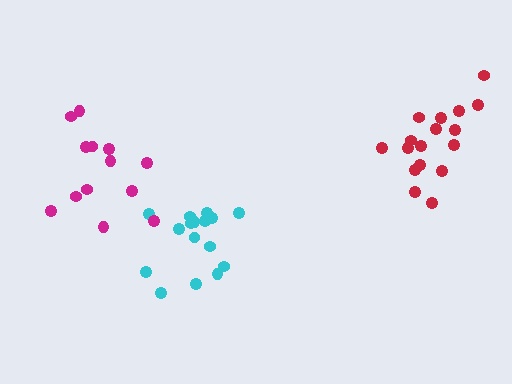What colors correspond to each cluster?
The clusters are colored: red, cyan, magenta.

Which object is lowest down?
The cyan cluster is bottommost.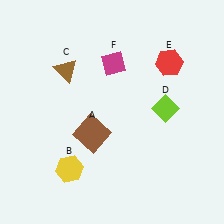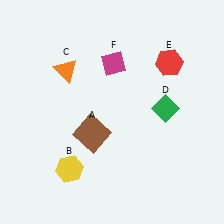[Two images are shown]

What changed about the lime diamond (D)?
In Image 1, D is lime. In Image 2, it changed to green.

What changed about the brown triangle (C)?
In Image 1, C is brown. In Image 2, it changed to orange.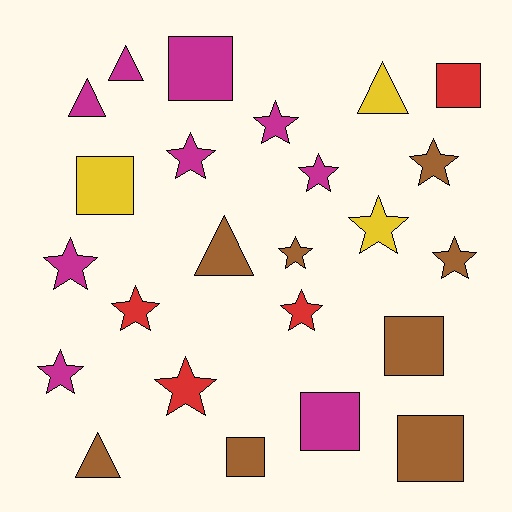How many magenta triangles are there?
There are 2 magenta triangles.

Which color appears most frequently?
Magenta, with 9 objects.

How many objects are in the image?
There are 24 objects.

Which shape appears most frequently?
Star, with 12 objects.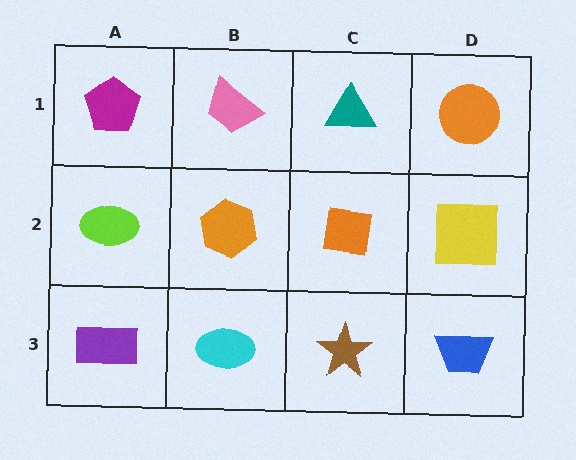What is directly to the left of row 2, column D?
An orange square.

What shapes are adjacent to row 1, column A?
A lime ellipse (row 2, column A), a pink trapezoid (row 1, column B).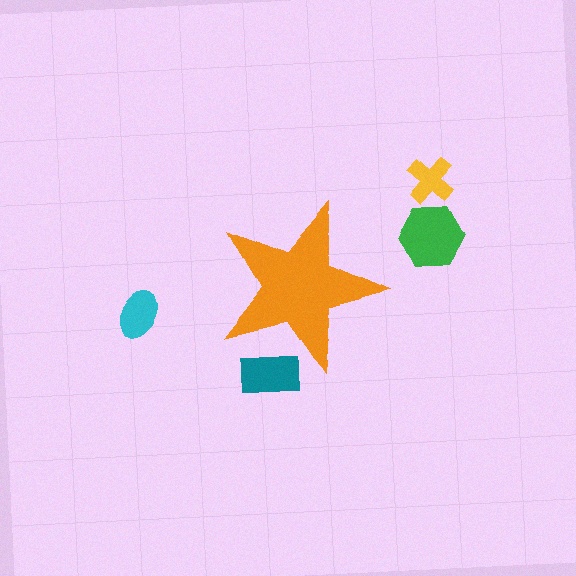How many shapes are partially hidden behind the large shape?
1 shape is partially hidden.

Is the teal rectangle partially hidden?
Yes, the teal rectangle is partially hidden behind the orange star.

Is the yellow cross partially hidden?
No, the yellow cross is fully visible.